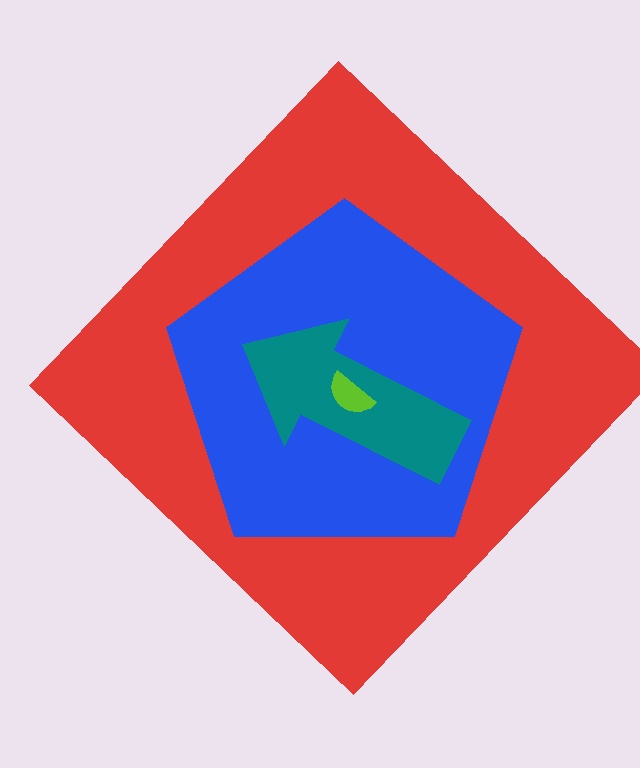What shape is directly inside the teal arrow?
The lime semicircle.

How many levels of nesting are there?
4.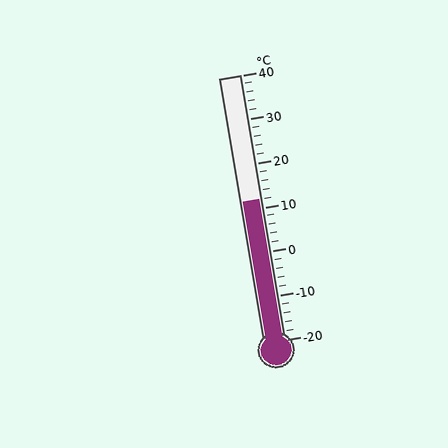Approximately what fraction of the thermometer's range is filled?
The thermometer is filled to approximately 55% of its range.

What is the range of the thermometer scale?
The thermometer scale ranges from -20°C to 40°C.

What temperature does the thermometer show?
The thermometer shows approximately 12°C.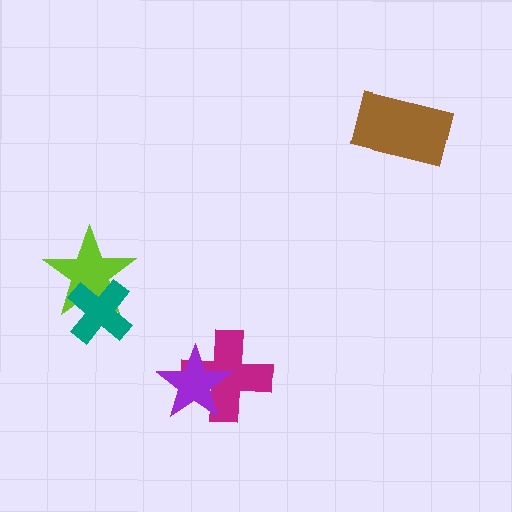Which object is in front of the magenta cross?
The purple star is in front of the magenta cross.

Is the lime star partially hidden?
Yes, it is partially covered by another shape.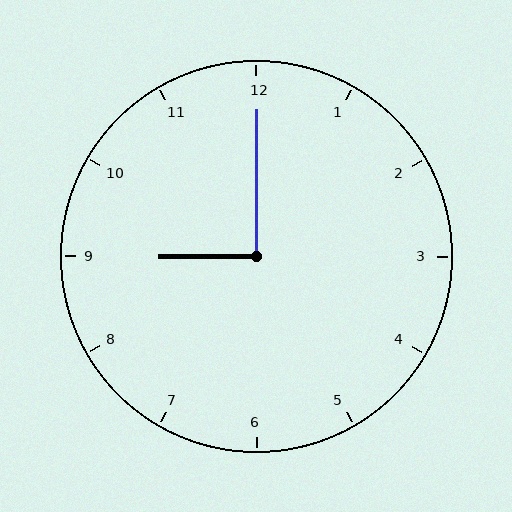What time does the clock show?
9:00.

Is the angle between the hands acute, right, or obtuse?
It is right.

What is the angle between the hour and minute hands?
Approximately 90 degrees.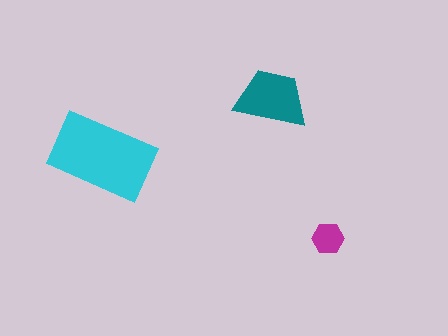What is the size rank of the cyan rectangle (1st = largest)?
1st.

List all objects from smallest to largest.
The magenta hexagon, the teal trapezoid, the cyan rectangle.